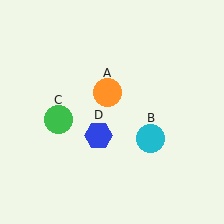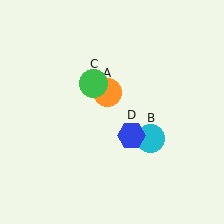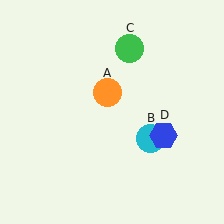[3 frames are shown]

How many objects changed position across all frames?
2 objects changed position: green circle (object C), blue hexagon (object D).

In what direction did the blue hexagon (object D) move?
The blue hexagon (object D) moved right.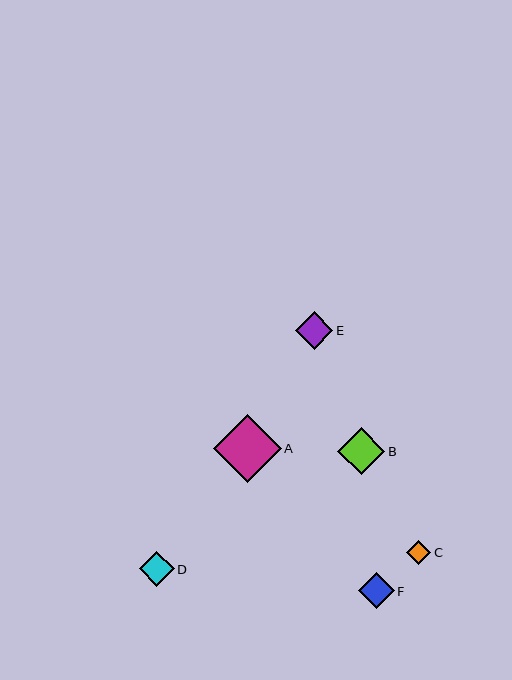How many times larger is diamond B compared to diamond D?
Diamond B is approximately 1.4 times the size of diamond D.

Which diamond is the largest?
Diamond A is the largest with a size of approximately 68 pixels.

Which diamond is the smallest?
Diamond C is the smallest with a size of approximately 25 pixels.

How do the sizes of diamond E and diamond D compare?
Diamond E and diamond D are approximately the same size.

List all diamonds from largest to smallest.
From largest to smallest: A, B, E, F, D, C.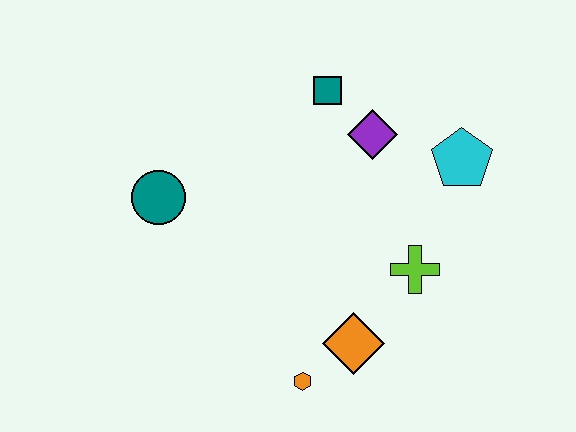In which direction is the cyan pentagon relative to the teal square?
The cyan pentagon is to the right of the teal square.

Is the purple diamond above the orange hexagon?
Yes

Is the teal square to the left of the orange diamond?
Yes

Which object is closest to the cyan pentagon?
The purple diamond is closest to the cyan pentagon.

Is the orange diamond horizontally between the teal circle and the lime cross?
Yes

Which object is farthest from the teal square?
The orange hexagon is farthest from the teal square.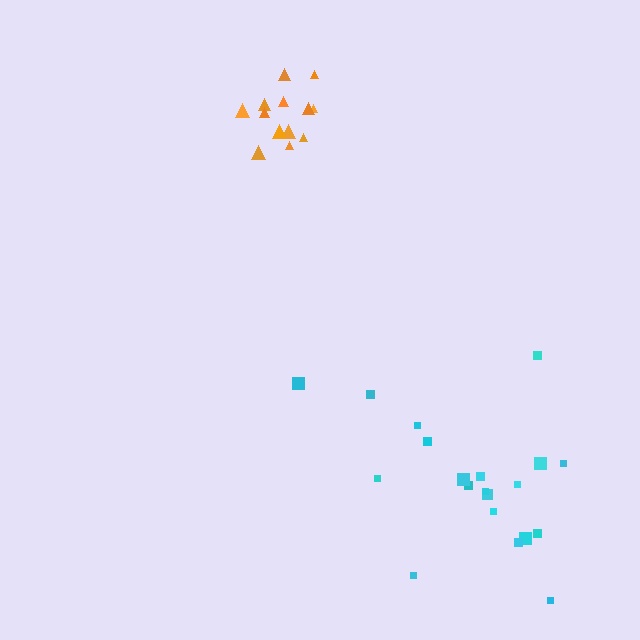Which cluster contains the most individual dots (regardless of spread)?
Cyan (20).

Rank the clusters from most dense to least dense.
orange, cyan.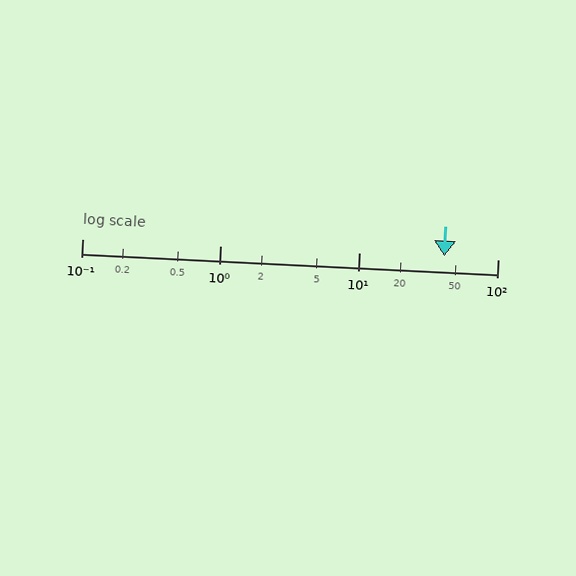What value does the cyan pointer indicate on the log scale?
The pointer indicates approximately 41.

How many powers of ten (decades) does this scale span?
The scale spans 3 decades, from 0.1 to 100.